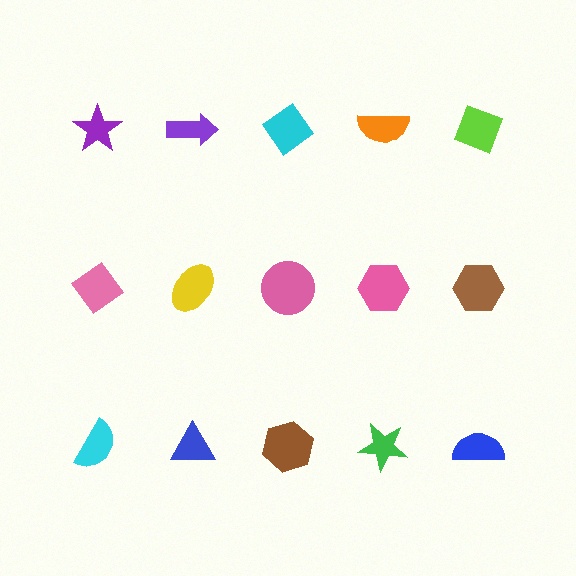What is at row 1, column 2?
A purple arrow.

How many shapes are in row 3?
5 shapes.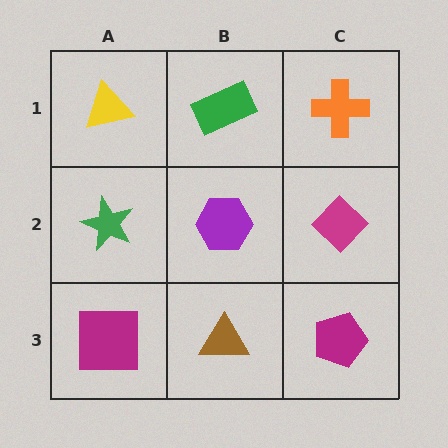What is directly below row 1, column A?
A green star.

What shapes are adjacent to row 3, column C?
A magenta diamond (row 2, column C), a brown triangle (row 3, column B).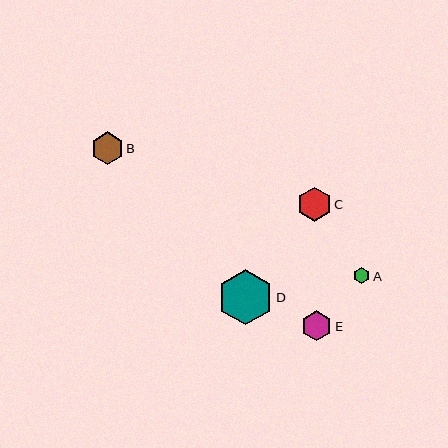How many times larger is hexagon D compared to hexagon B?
Hexagon D is approximately 1.7 times the size of hexagon B.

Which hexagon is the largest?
Hexagon D is the largest with a size of approximately 55 pixels.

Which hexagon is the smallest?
Hexagon A is the smallest with a size of approximately 16 pixels.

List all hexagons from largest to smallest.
From largest to smallest: D, C, B, E, A.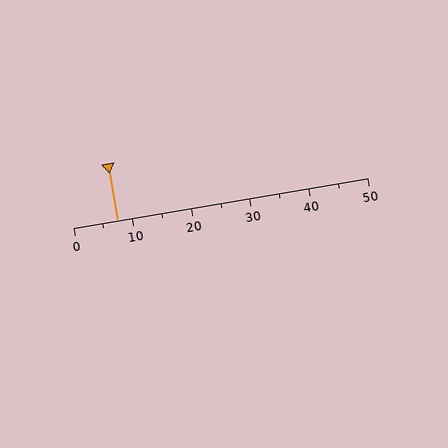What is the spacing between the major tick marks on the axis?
The major ticks are spaced 10 apart.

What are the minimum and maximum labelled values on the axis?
The axis runs from 0 to 50.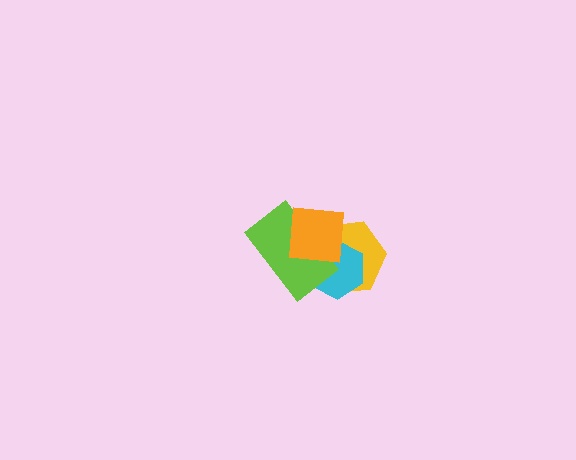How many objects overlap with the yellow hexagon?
3 objects overlap with the yellow hexagon.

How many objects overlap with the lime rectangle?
3 objects overlap with the lime rectangle.